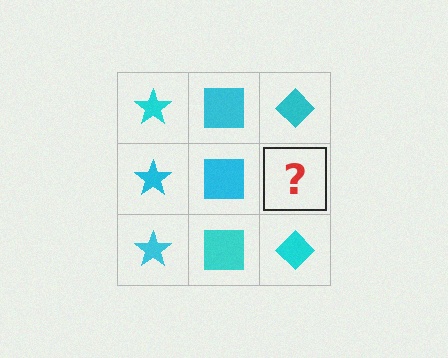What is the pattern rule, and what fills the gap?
The rule is that each column has a consistent shape. The gap should be filled with a cyan diamond.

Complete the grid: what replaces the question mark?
The question mark should be replaced with a cyan diamond.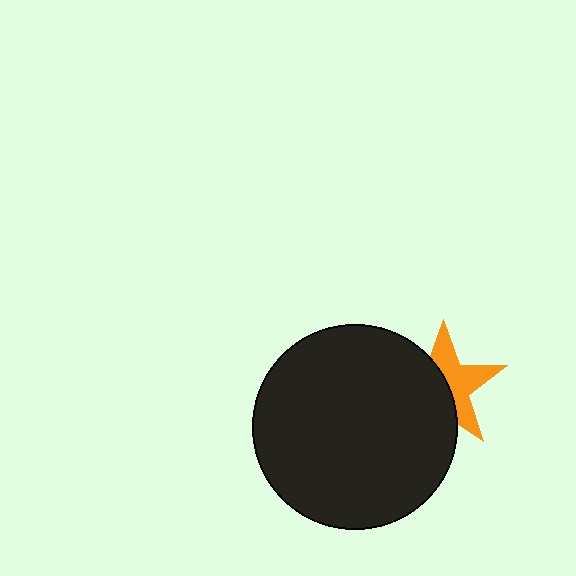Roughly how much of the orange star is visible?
About half of it is visible (roughly 49%).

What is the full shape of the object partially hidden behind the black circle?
The partially hidden object is an orange star.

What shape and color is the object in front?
The object in front is a black circle.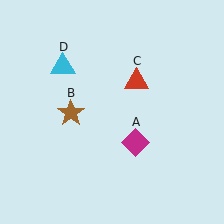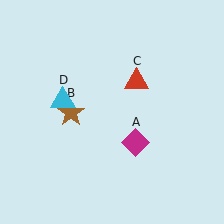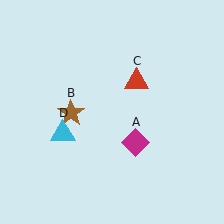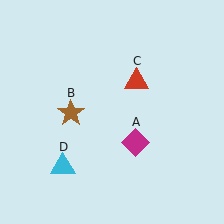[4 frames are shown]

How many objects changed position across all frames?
1 object changed position: cyan triangle (object D).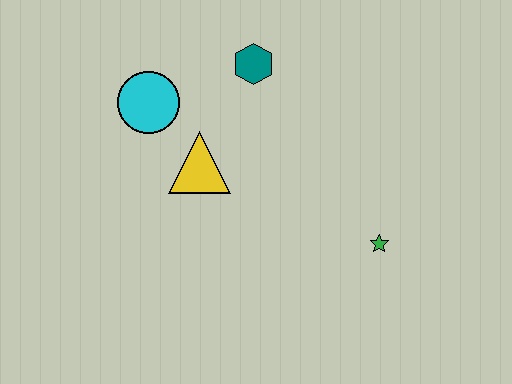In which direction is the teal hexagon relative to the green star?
The teal hexagon is above the green star.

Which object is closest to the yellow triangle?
The cyan circle is closest to the yellow triangle.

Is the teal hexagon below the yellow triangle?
No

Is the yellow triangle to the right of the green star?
No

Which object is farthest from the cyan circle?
The green star is farthest from the cyan circle.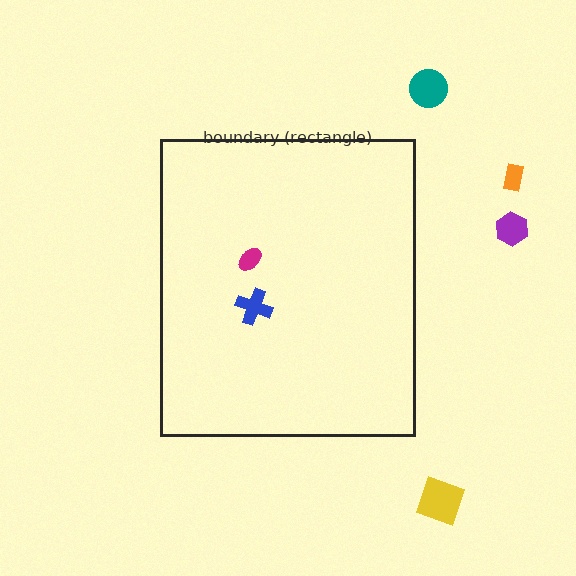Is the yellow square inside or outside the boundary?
Outside.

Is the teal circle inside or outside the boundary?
Outside.